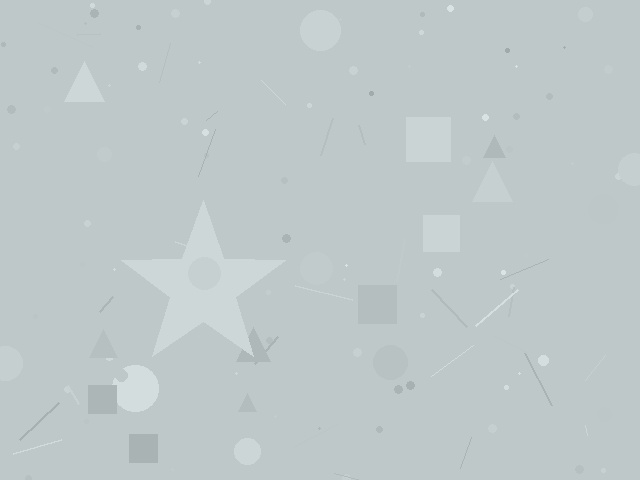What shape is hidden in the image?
A star is hidden in the image.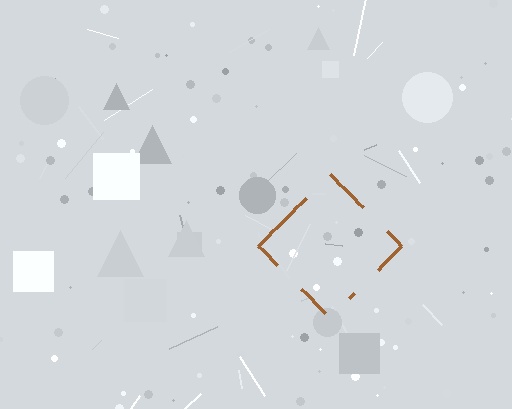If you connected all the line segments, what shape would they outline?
They would outline a diamond.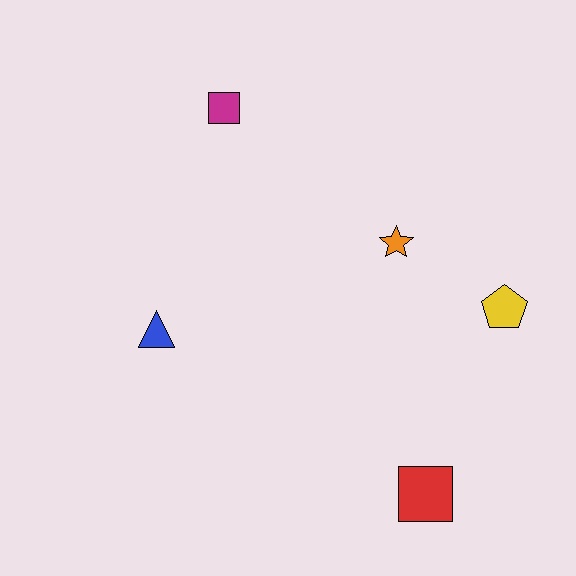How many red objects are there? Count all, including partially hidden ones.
There is 1 red object.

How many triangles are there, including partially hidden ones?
There is 1 triangle.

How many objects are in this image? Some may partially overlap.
There are 5 objects.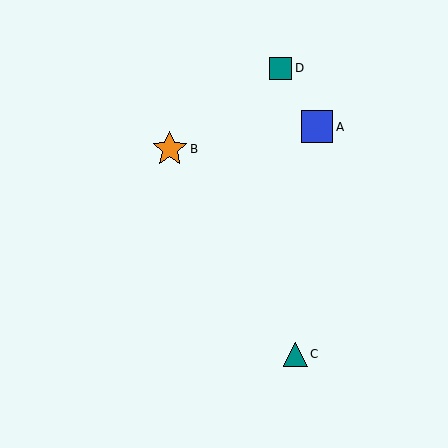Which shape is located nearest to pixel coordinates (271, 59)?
The teal square (labeled D) at (281, 68) is nearest to that location.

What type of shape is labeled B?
Shape B is an orange star.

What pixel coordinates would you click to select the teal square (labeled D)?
Click at (281, 68) to select the teal square D.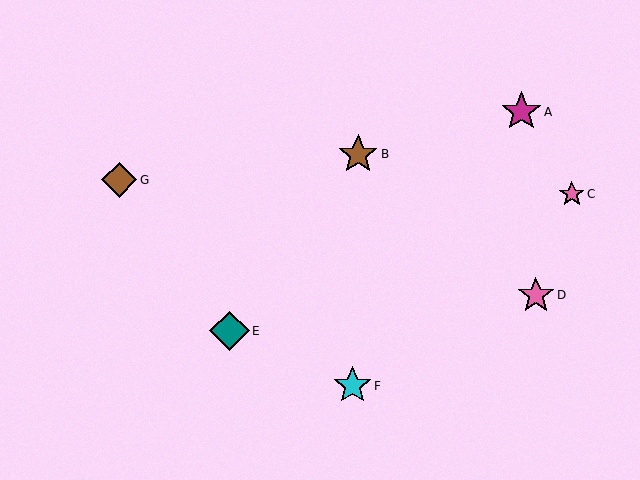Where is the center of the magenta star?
The center of the magenta star is at (521, 112).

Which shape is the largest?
The magenta star (labeled A) is the largest.